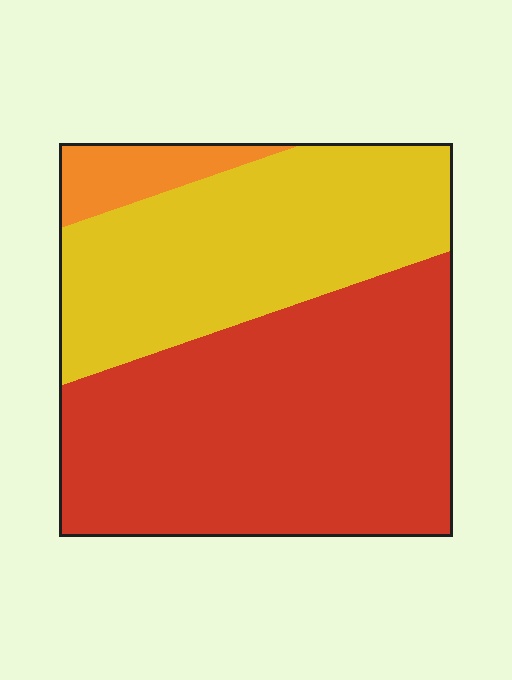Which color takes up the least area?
Orange, at roughly 5%.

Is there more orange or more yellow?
Yellow.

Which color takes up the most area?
Red, at roughly 55%.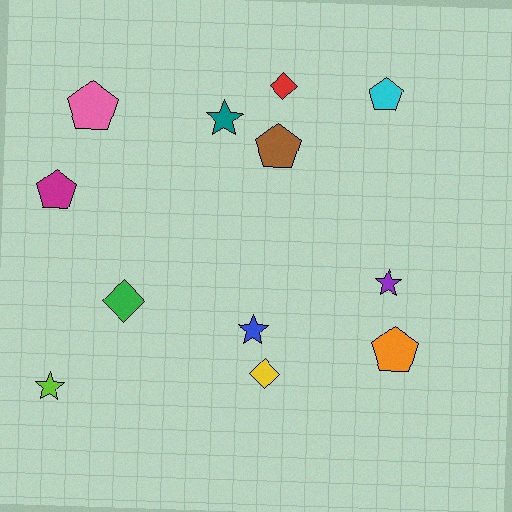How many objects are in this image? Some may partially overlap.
There are 12 objects.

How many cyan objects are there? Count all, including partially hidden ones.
There is 1 cyan object.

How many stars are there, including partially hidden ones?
There are 4 stars.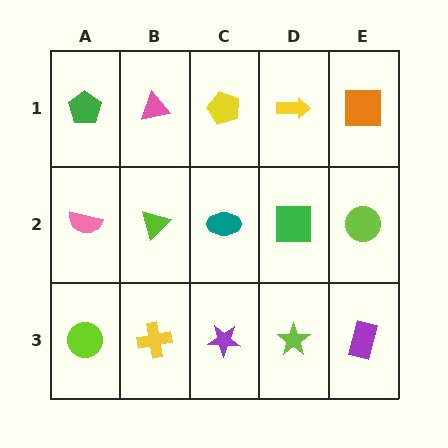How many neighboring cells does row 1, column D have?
3.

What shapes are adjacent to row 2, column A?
A green pentagon (row 1, column A), a lime circle (row 3, column A), a lime triangle (row 2, column B).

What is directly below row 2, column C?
A purple star.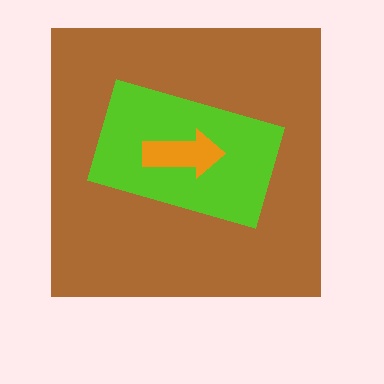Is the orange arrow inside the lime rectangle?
Yes.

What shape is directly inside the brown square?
The lime rectangle.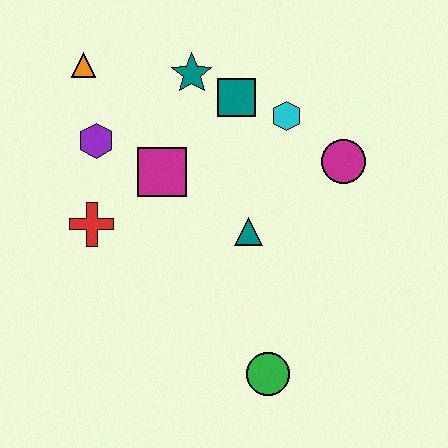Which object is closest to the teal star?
The teal square is closest to the teal star.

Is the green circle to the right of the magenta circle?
No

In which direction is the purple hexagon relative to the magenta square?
The purple hexagon is to the left of the magenta square.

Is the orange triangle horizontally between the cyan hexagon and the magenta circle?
No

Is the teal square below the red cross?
No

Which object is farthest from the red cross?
The magenta circle is farthest from the red cross.